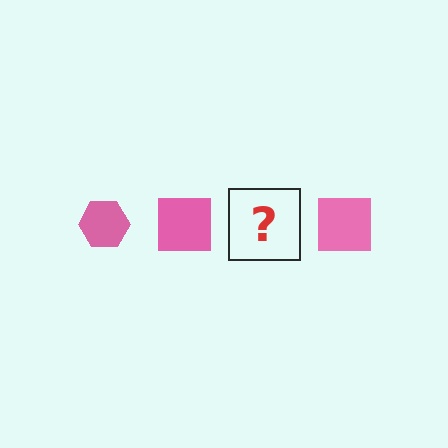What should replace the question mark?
The question mark should be replaced with a pink hexagon.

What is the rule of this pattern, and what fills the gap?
The rule is that the pattern cycles through hexagon, square shapes in pink. The gap should be filled with a pink hexagon.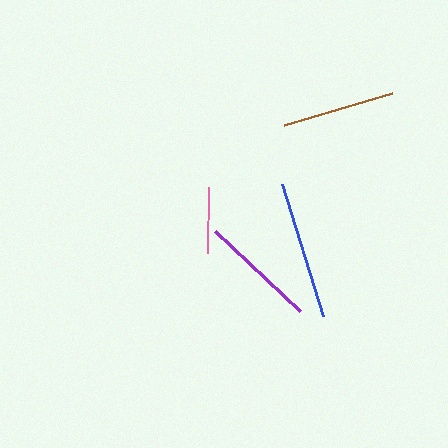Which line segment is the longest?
The blue line is the longest at approximately 139 pixels.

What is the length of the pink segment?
The pink segment is approximately 65 pixels long.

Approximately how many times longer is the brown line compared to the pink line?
The brown line is approximately 1.7 times the length of the pink line.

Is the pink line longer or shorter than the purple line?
The purple line is longer than the pink line.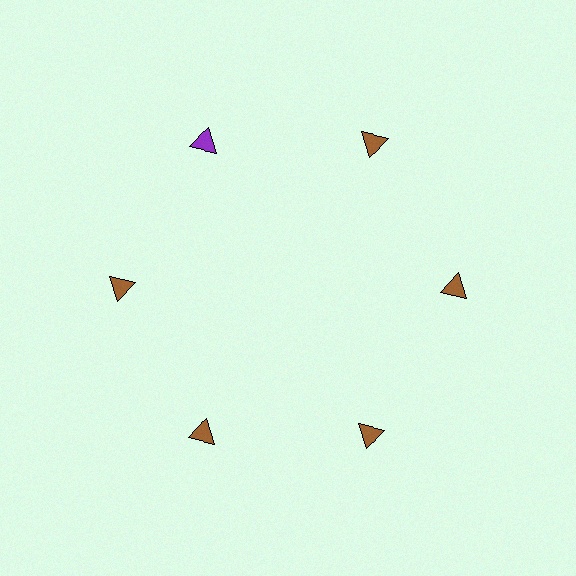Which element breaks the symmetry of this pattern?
The purple triangle at roughly the 11 o'clock position breaks the symmetry. All other shapes are brown triangles.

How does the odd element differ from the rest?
It has a different color: purple instead of brown.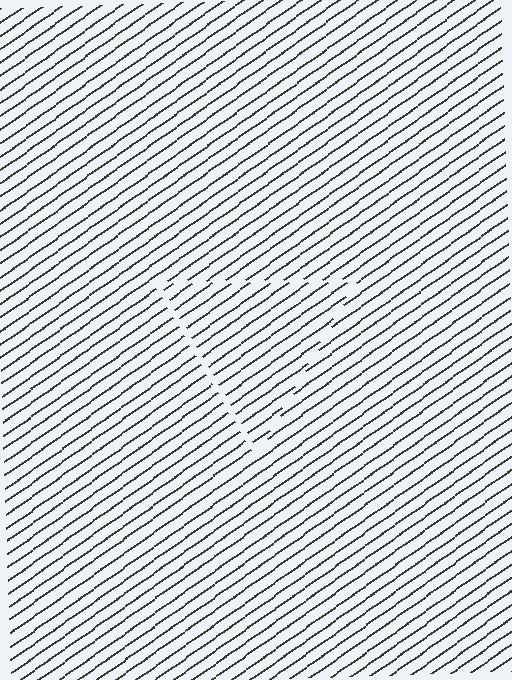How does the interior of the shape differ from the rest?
The interior of the shape contains the same grating, shifted by half a period — the contour is defined by the phase discontinuity where line-ends from the inner and outer gratings abut.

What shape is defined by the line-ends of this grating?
An illusory triangle. The interior of the shape contains the same grating, shifted by half a period — the contour is defined by the phase discontinuity where line-ends from the inner and outer gratings abut.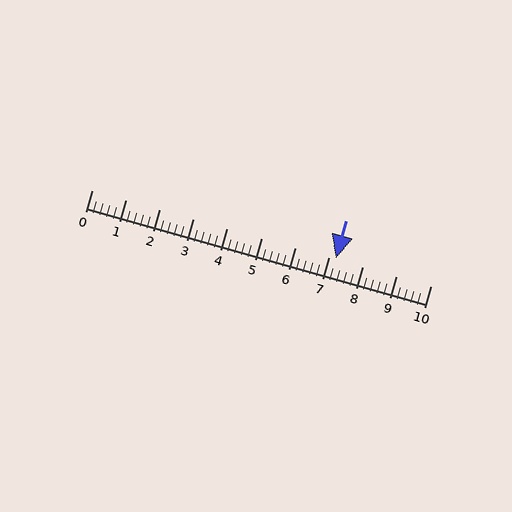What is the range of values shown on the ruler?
The ruler shows values from 0 to 10.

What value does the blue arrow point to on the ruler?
The blue arrow points to approximately 7.2.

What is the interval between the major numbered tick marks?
The major tick marks are spaced 1 units apart.